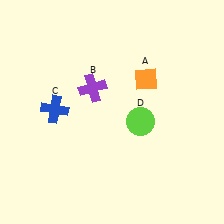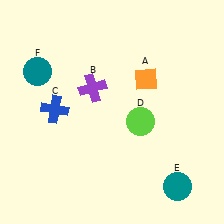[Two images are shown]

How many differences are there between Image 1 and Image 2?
There are 2 differences between the two images.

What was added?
A teal circle (E), a teal circle (F) were added in Image 2.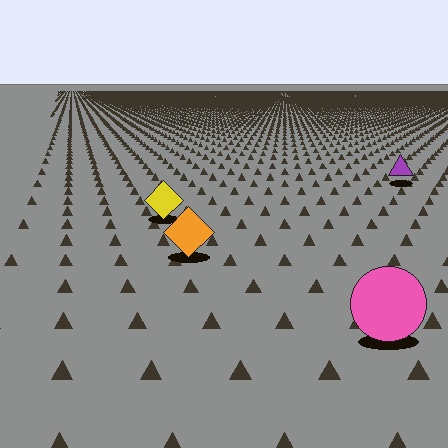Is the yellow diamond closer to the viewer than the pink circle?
No. The pink circle is closer — you can tell from the texture gradient: the ground texture is coarser near it.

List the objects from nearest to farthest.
From nearest to farthest: the pink circle, the orange diamond, the yellow diamond, the purple triangle.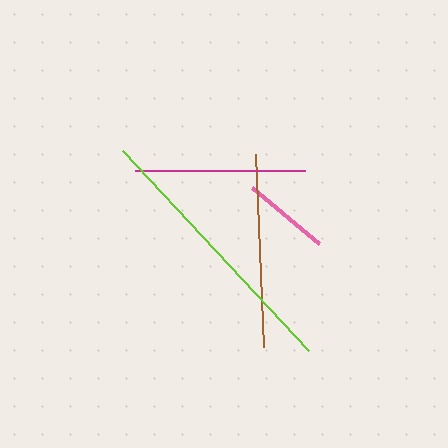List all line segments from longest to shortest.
From longest to shortest: lime, brown, magenta, pink.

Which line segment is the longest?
The lime line is the longest at approximately 273 pixels.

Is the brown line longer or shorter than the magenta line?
The brown line is longer than the magenta line.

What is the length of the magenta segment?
The magenta segment is approximately 170 pixels long.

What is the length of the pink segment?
The pink segment is approximately 88 pixels long.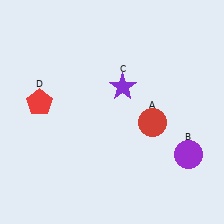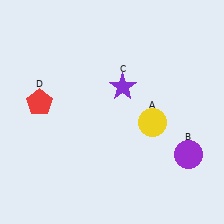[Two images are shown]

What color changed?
The circle (A) changed from red in Image 1 to yellow in Image 2.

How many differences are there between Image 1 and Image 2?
There is 1 difference between the two images.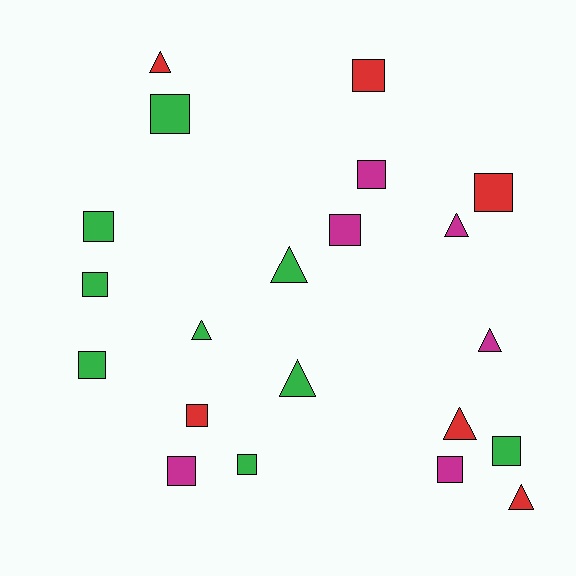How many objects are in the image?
There are 21 objects.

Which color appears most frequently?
Green, with 9 objects.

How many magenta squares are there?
There are 4 magenta squares.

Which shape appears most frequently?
Square, with 13 objects.